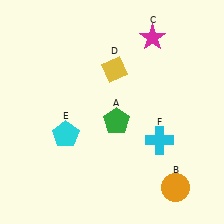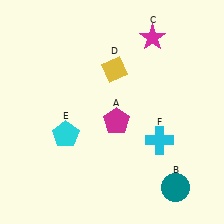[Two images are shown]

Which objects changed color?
A changed from green to magenta. B changed from orange to teal.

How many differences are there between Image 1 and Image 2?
There are 2 differences between the two images.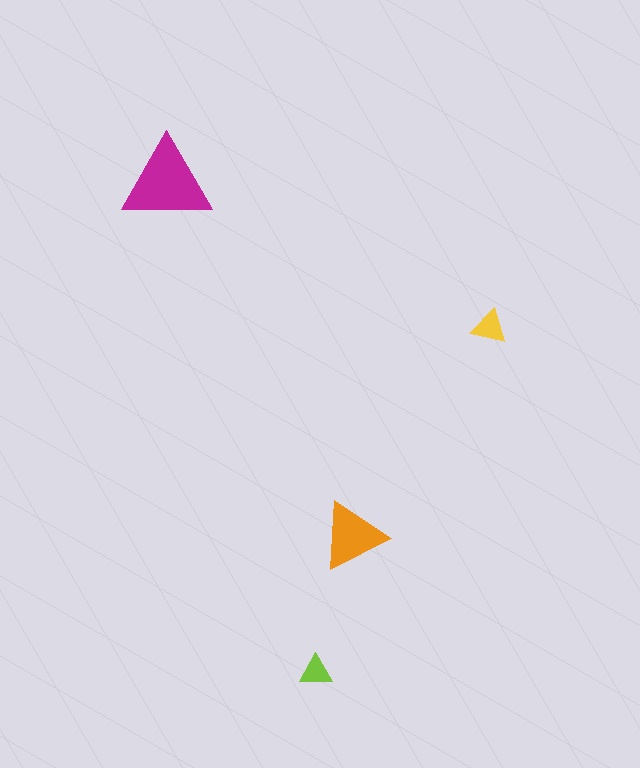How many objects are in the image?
There are 4 objects in the image.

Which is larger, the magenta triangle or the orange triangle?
The magenta one.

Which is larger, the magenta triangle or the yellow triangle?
The magenta one.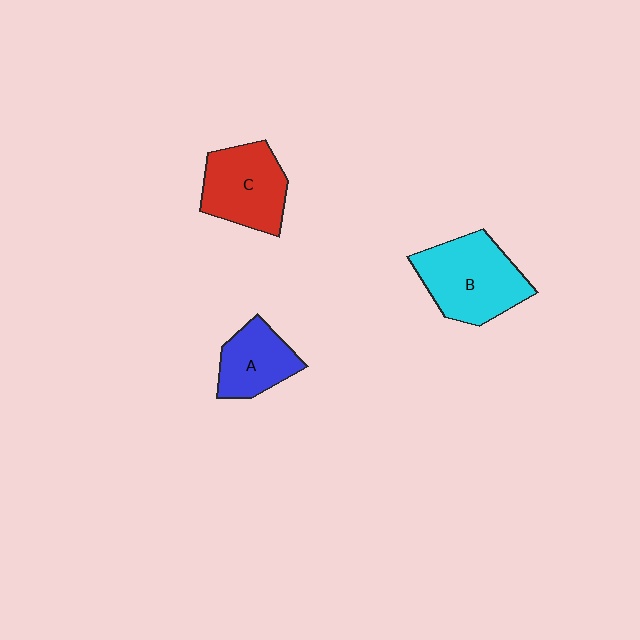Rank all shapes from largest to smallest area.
From largest to smallest: B (cyan), C (red), A (blue).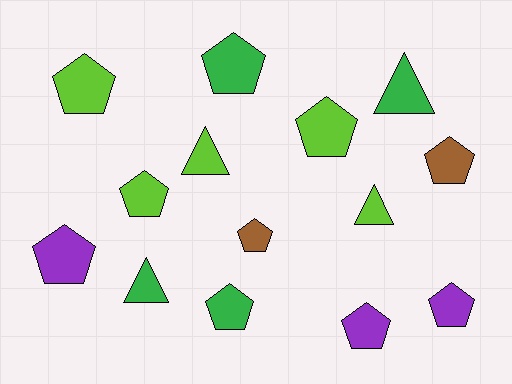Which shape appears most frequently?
Pentagon, with 10 objects.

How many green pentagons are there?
There are 2 green pentagons.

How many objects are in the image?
There are 14 objects.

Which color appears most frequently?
Lime, with 5 objects.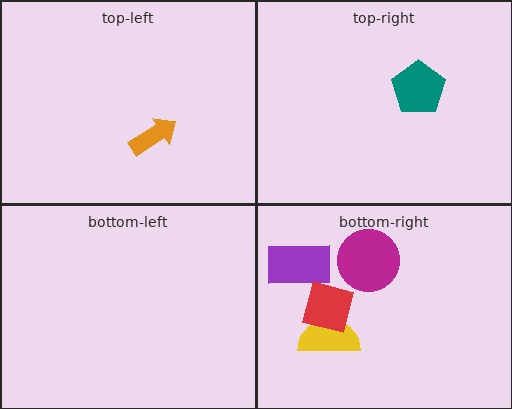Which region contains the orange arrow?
The top-left region.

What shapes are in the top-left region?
The orange arrow.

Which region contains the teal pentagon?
The top-right region.